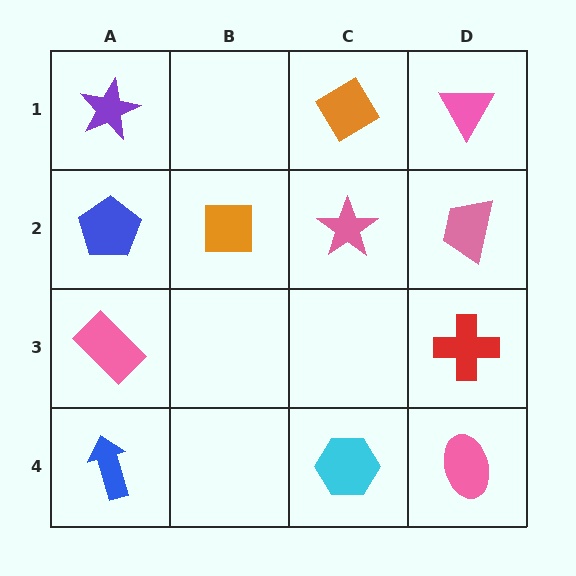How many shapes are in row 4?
3 shapes.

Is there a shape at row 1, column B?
No, that cell is empty.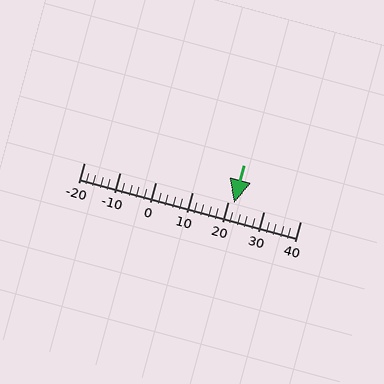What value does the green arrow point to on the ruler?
The green arrow points to approximately 22.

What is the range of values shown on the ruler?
The ruler shows values from -20 to 40.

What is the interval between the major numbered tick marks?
The major tick marks are spaced 10 units apart.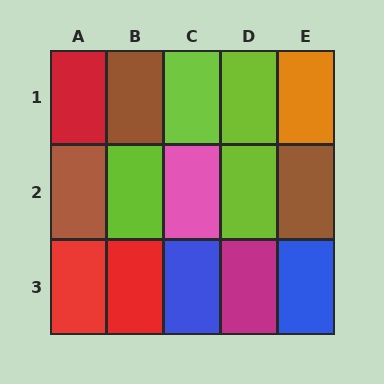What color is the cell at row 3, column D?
Magenta.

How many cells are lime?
4 cells are lime.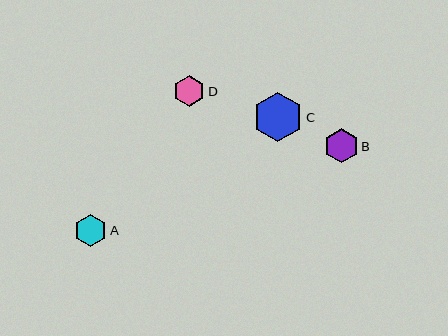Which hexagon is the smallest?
Hexagon D is the smallest with a size of approximately 31 pixels.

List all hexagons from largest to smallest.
From largest to smallest: C, B, A, D.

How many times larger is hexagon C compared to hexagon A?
Hexagon C is approximately 1.5 times the size of hexagon A.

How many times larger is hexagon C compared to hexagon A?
Hexagon C is approximately 1.5 times the size of hexagon A.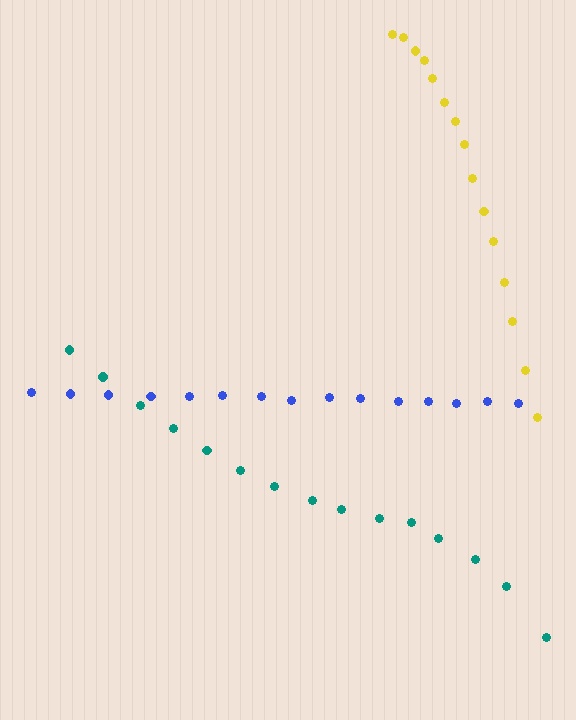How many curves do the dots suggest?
There are 3 distinct paths.